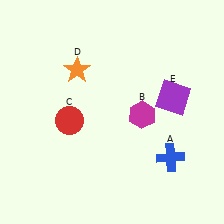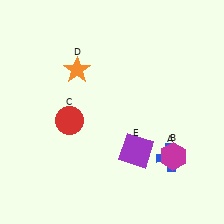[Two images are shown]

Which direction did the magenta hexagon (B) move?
The magenta hexagon (B) moved down.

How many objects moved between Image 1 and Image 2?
2 objects moved between the two images.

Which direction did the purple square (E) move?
The purple square (E) moved down.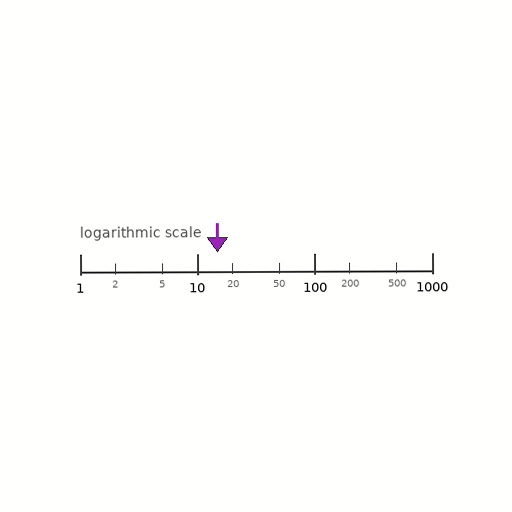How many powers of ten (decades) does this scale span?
The scale spans 3 decades, from 1 to 1000.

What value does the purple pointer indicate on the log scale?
The pointer indicates approximately 15.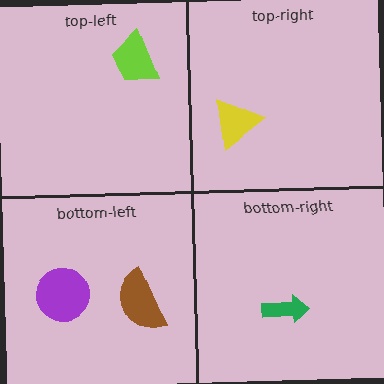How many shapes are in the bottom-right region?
1.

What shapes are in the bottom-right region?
The green arrow.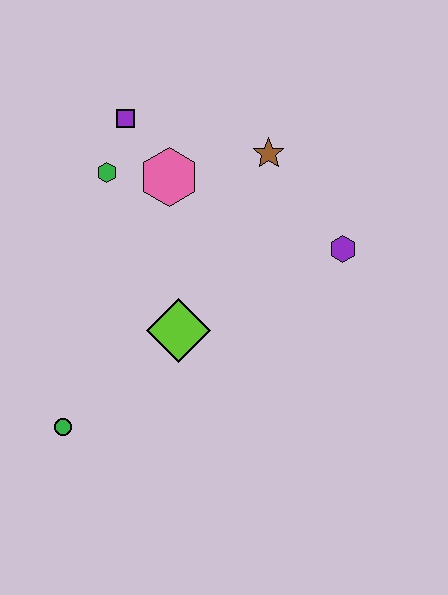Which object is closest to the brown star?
The pink hexagon is closest to the brown star.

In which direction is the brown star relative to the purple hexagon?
The brown star is above the purple hexagon.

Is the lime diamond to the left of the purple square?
No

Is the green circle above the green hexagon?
No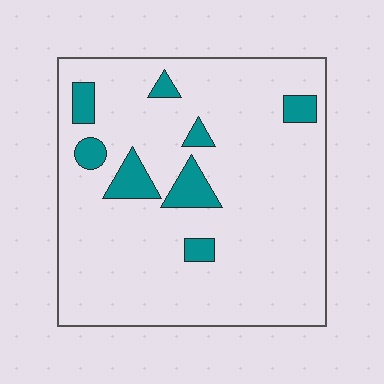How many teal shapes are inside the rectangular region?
8.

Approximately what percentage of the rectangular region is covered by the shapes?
Approximately 10%.